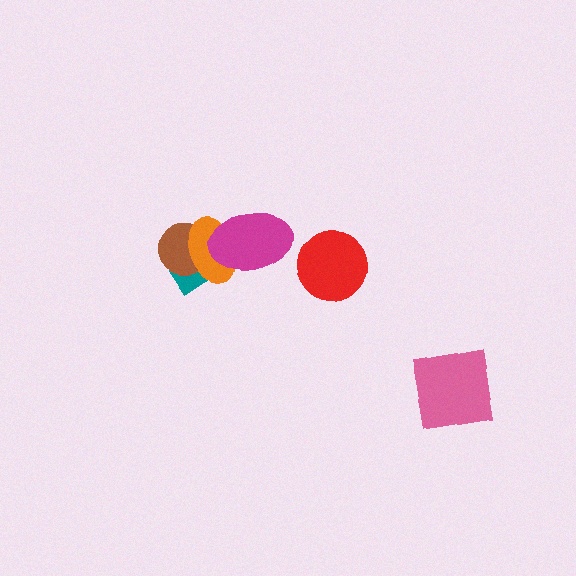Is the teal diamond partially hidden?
Yes, it is partially covered by another shape.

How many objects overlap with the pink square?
0 objects overlap with the pink square.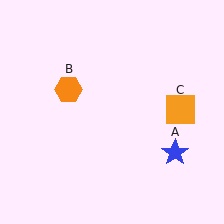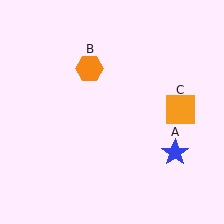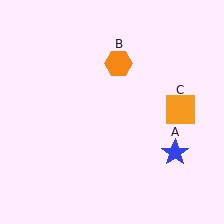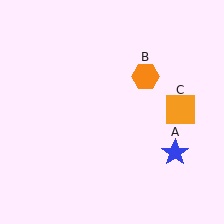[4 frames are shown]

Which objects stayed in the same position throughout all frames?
Blue star (object A) and orange square (object C) remained stationary.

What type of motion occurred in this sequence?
The orange hexagon (object B) rotated clockwise around the center of the scene.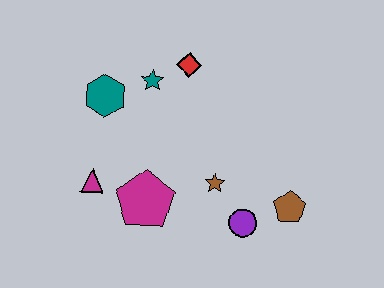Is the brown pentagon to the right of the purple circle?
Yes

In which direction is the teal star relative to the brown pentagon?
The teal star is to the left of the brown pentagon.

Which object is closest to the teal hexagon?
The teal star is closest to the teal hexagon.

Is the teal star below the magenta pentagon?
No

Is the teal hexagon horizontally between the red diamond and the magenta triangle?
Yes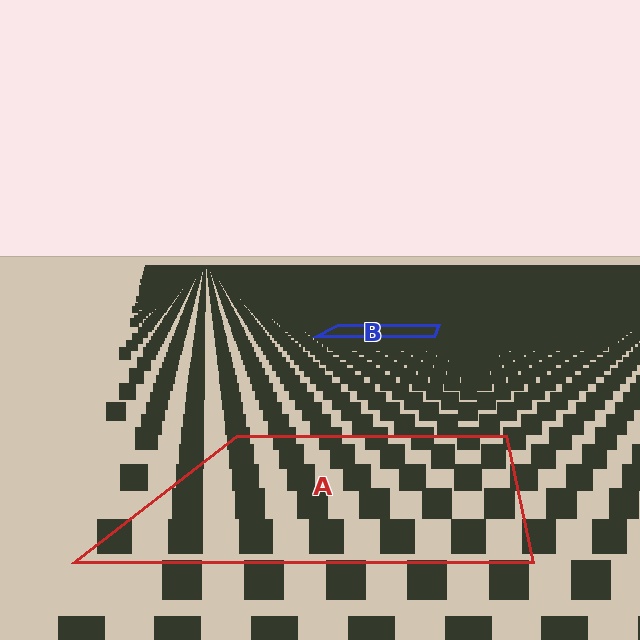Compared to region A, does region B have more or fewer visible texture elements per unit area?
Region B has more texture elements per unit area — they are packed more densely because it is farther away.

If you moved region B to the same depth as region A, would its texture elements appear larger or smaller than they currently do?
They would appear larger. At a closer depth, the same texture elements are projected at a bigger on-screen size.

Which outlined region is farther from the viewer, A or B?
Region B is farther from the viewer — the texture elements inside it appear smaller and more densely packed.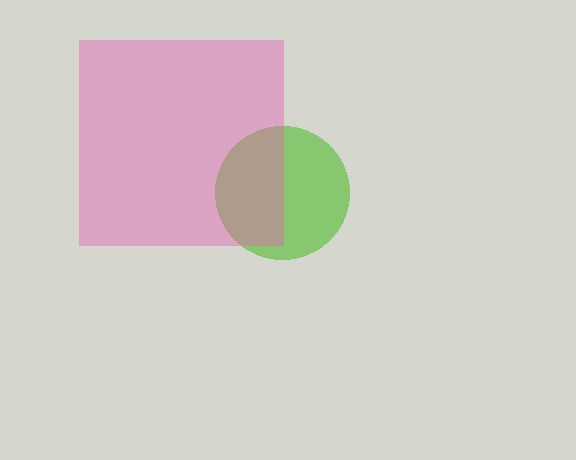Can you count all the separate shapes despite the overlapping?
Yes, there are 2 separate shapes.